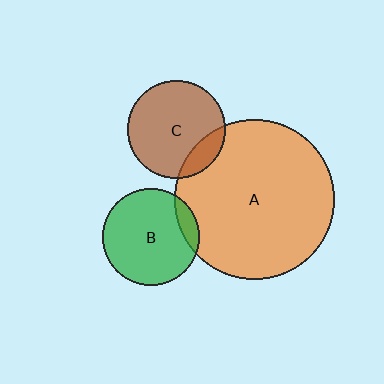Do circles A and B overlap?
Yes.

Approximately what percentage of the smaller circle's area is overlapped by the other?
Approximately 10%.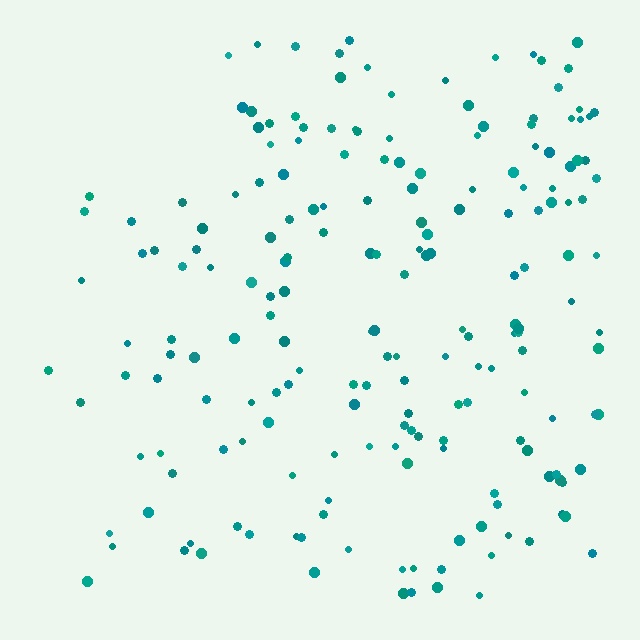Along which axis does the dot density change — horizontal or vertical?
Horizontal.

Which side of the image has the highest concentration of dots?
The right.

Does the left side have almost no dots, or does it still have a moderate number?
Still a moderate number, just noticeably fewer than the right.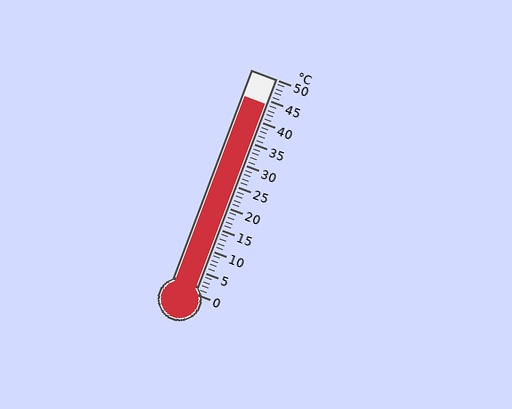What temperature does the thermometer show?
The thermometer shows approximately 44°C.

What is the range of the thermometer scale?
The thermometer scale ranges from 0°C to 50°C.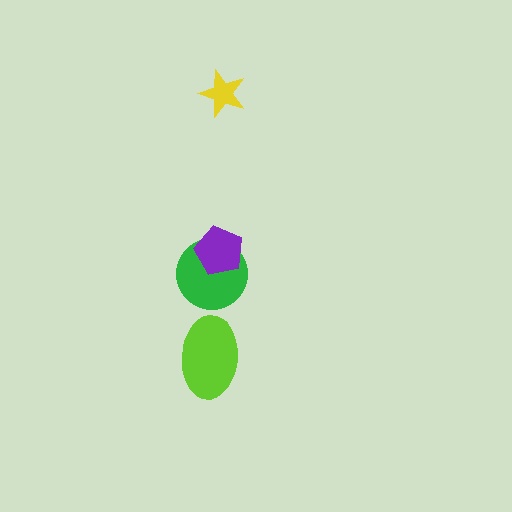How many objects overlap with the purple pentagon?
1 object overlaps with the purple pentagon.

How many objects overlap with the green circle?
1 object overlaps with the green circle.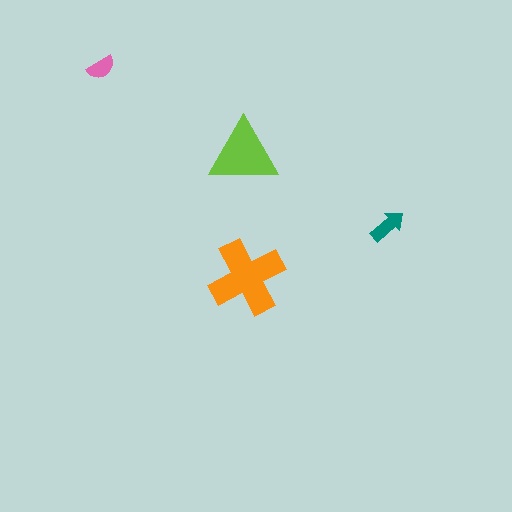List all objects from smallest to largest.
The pink semicircle, the teal arrow, the lime triangle, the orange cross.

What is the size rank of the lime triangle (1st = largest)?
2nd.